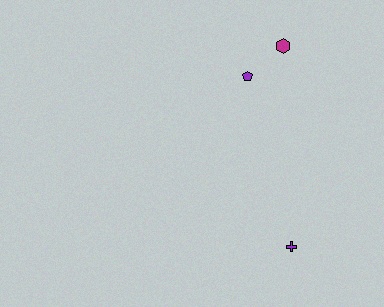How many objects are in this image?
There are 3 objects.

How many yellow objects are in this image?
There are no yellow objects.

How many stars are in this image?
There are no stars.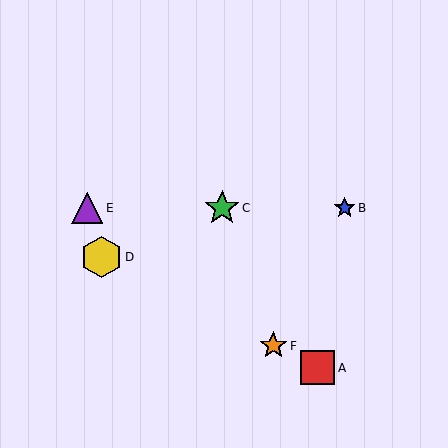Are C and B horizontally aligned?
Yes, both are at y≈208.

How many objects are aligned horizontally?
3 objects (B, C, E) are aligned horizontally.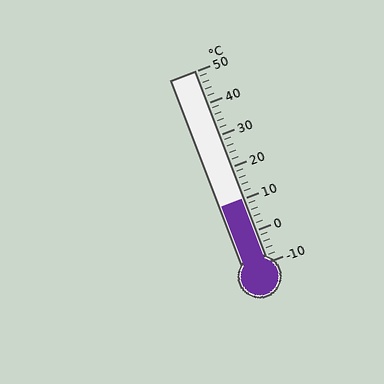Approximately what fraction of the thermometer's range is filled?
The thermometer is filled to approximately 35% of its range.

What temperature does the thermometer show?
The thermometer shows approximately 10°C.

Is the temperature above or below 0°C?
The temperature is above 0°C.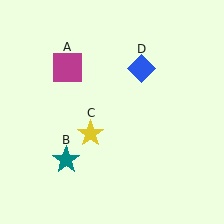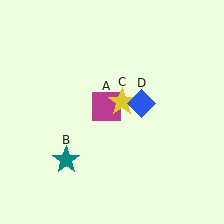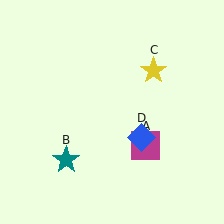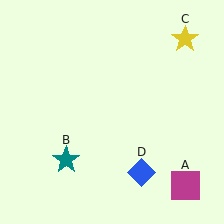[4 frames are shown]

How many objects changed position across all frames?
3 objects changed position: magenta square (object A), yellow star (object C), blue diamond (object D).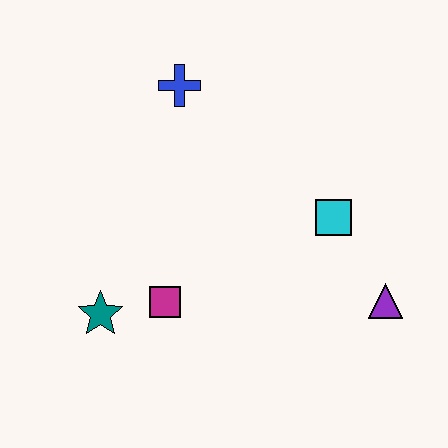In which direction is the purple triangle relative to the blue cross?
The purple triangle is below the blue cross.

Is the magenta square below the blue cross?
Yes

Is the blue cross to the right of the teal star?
Yes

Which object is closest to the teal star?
The magenta square is closest to the teal star.